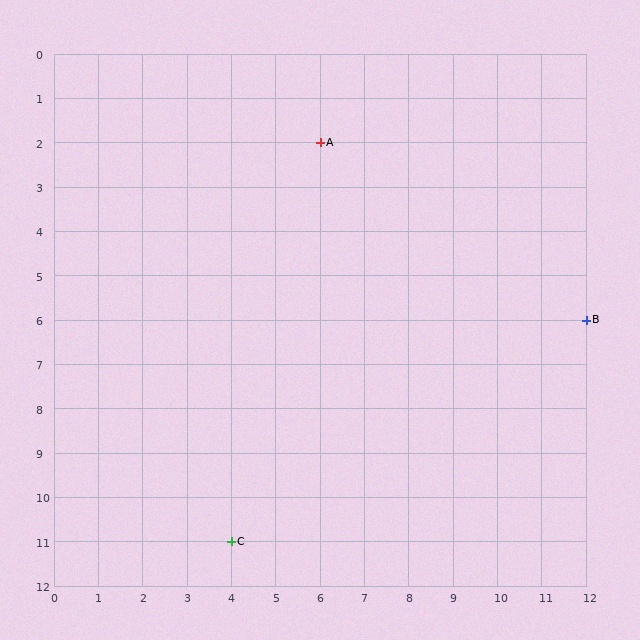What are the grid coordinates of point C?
Point C is at grid coordinates (4, 11).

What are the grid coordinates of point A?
Point A is at grid coordinates (6, 2).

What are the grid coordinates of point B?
Point B is at grid coordinates (12, 6).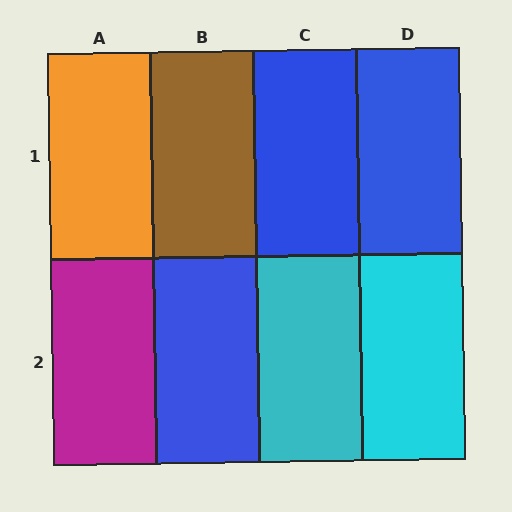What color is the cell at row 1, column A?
Orange.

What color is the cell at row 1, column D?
Blue.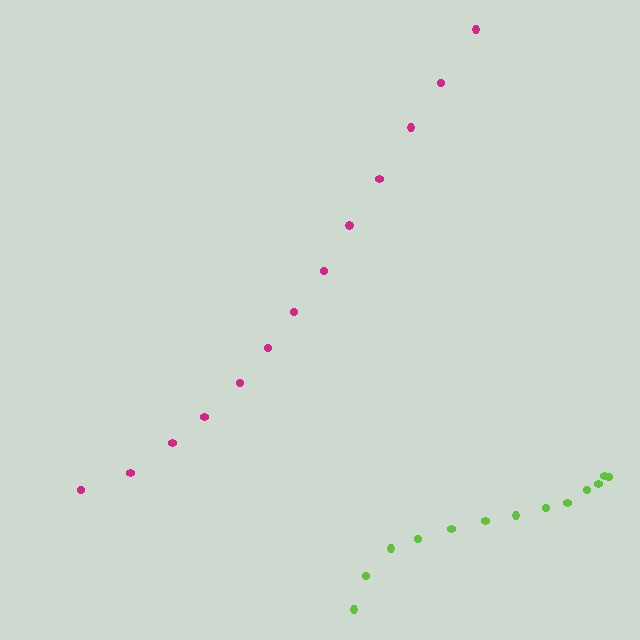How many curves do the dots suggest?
There are 2 distinct paths.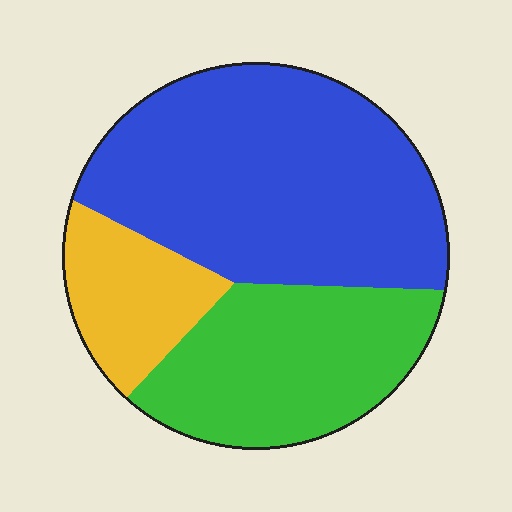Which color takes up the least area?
Yellow, at roughly 15%.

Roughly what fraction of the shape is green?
Green covers about 30% of the shape.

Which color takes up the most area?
Blue, at roughly 55%.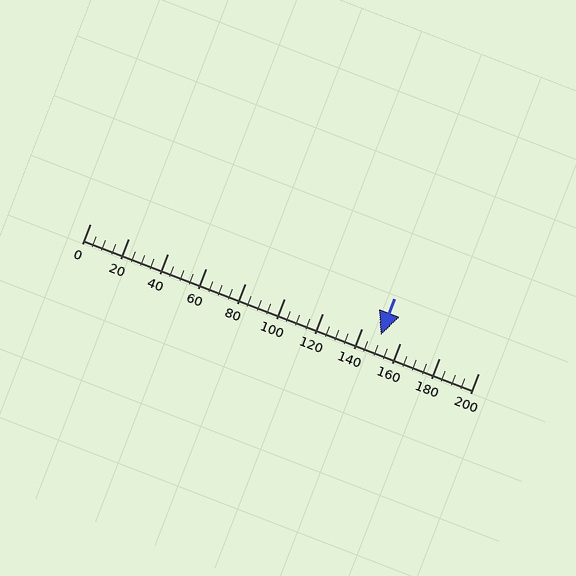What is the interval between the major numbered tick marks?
The major tick marks are spaced 20 units apart.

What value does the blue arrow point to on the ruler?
The blue arrow points to approximately 150.